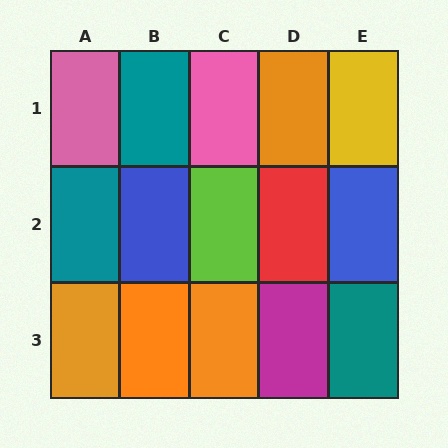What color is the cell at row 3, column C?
Orange.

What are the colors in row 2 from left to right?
Teal, blue, lime, red, blue.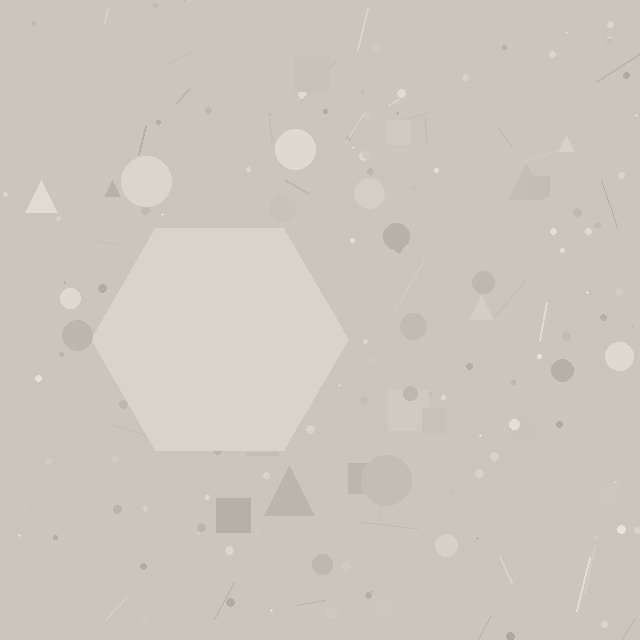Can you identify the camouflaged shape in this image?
The camouflaged shape is a hexagon.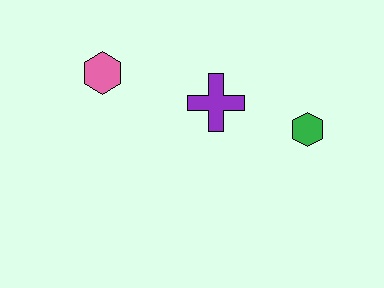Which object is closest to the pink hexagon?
The purple cross is closest to the pink hexagon.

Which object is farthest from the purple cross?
The pink hexagon is farthest from the purple cross.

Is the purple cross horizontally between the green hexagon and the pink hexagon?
Yes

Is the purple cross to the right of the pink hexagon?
Yes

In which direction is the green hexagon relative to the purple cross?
The green hexagon is to the right of the purple cross.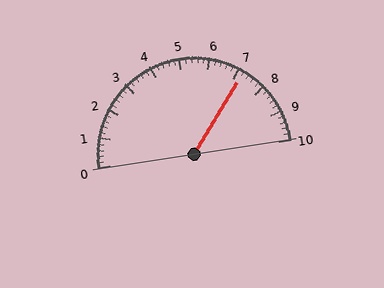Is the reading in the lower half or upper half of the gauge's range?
The reading is in the upper half of the range (0 to 10).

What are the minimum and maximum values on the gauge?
The gauge ranges from 0 to 10.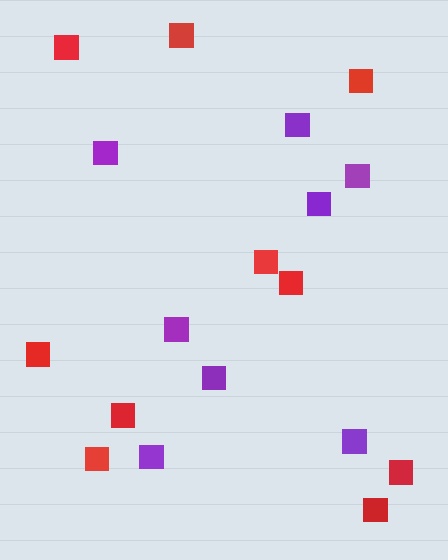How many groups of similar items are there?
There are 2 groups: one group of red squares (10) and one group of purple squares (8).